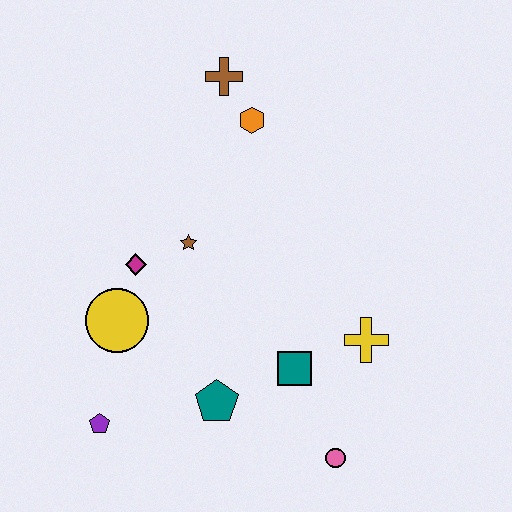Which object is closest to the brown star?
The magenta diamond is closest to the brown star.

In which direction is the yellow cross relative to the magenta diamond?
The yellow cross is to the right of the magenta diamond.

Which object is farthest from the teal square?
The brown cross is farthest from the teal square.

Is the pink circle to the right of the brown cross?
Yes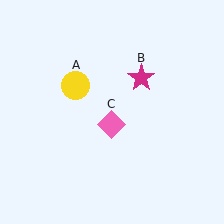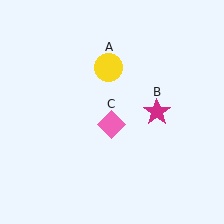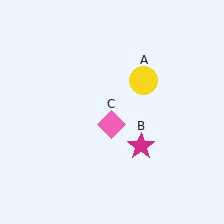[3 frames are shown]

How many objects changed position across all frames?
2 objects changed position: yellow circle (object A), magenta star (object B).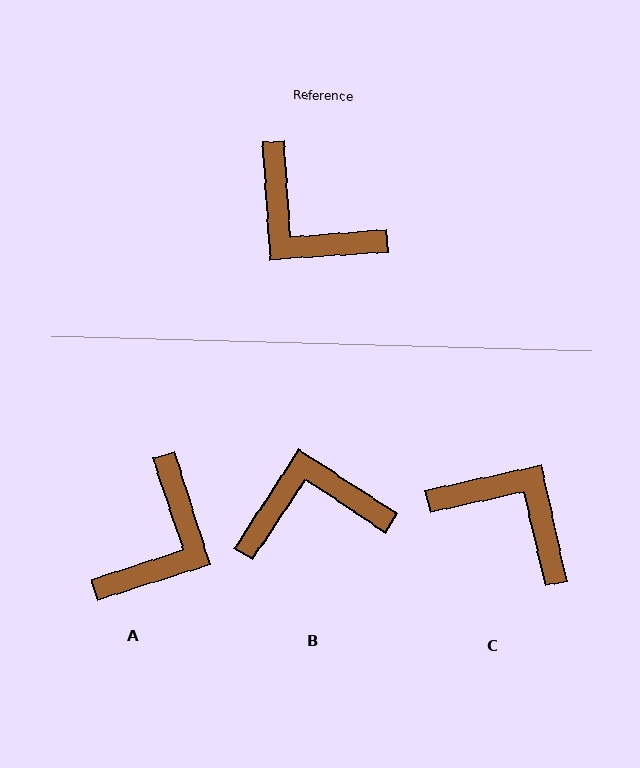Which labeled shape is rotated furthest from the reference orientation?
C, about 171 degrees away.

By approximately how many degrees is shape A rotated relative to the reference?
Approximately 104 degrees counter-clockwise.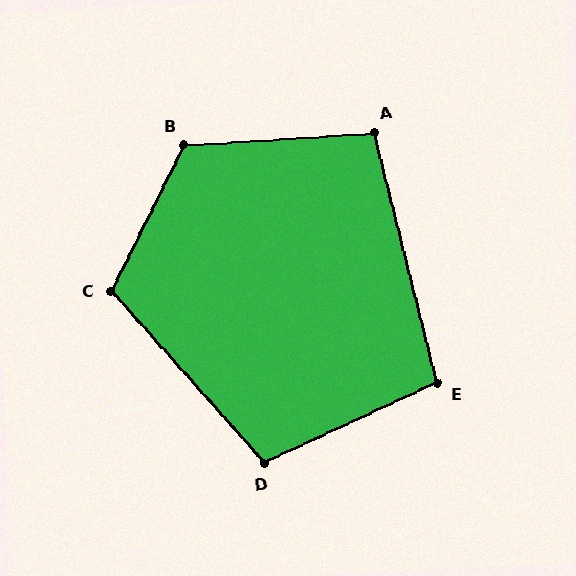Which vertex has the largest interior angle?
B, at approximately 120 degrees.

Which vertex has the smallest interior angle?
A, at approximately 101 degrees.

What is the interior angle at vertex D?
Approximately 107 degrees (obtuse).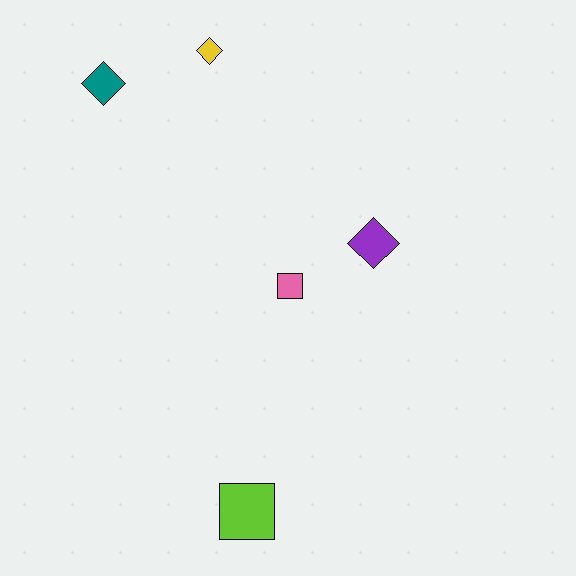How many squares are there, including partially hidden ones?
There are 2 squares.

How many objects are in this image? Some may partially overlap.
There are 5 objects.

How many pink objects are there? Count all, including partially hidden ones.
There is 1 pink object.